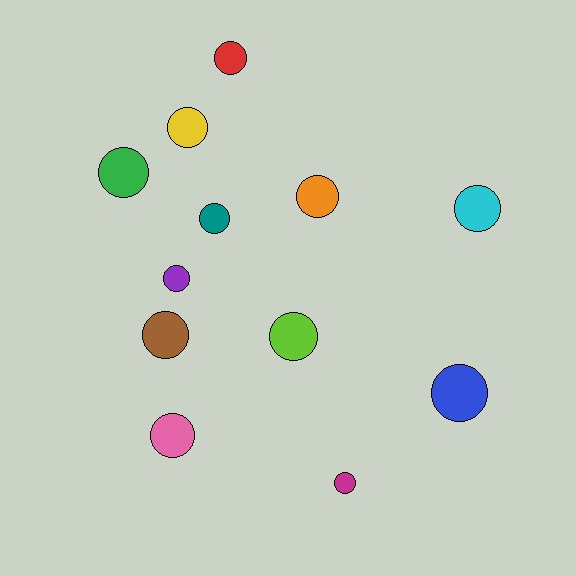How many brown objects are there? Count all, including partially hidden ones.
There is 1 brown object.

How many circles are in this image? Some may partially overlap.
There are 12 circles.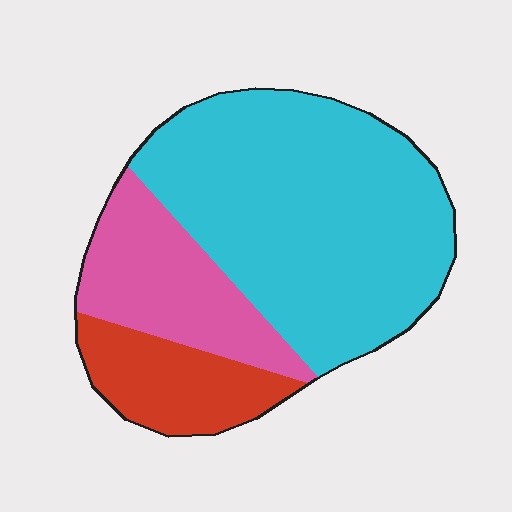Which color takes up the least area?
Red, at roughly 15%.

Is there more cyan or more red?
Cyan.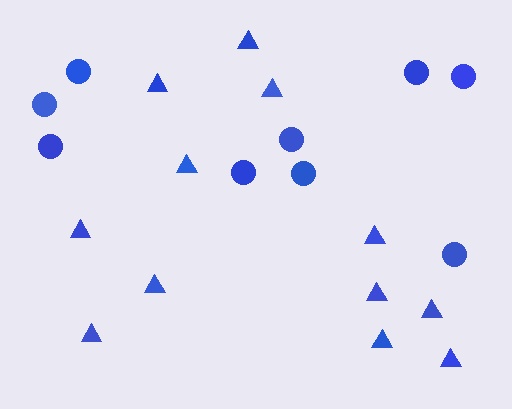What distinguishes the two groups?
There are 2 groups: one group of circles (9) and one group of triangles (12).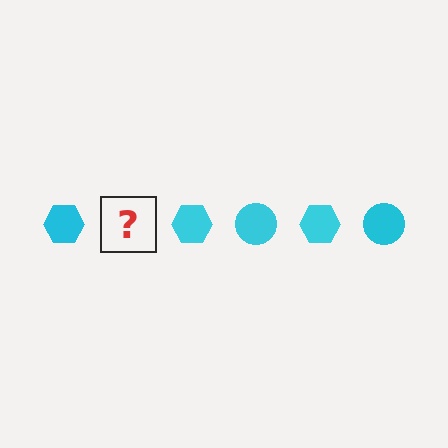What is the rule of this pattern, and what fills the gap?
The rule is that the pattern cycles through hexagon, circle shapes in cyan. The gap should be filled with a cyan circle.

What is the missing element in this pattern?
The missing element is a cyan circle.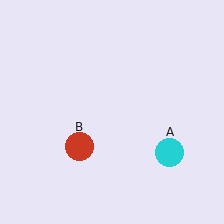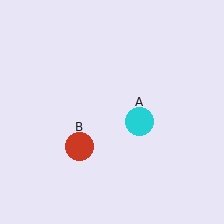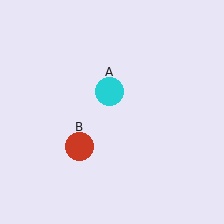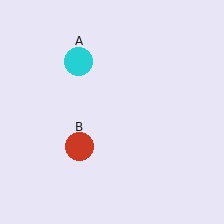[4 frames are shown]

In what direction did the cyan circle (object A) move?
The cyan circle (object A) moved up and to the left.